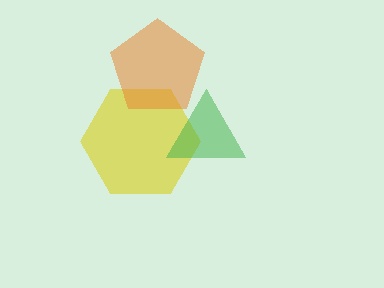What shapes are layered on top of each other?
The layered shapes are: a yellow hexagon, a green triangle, an orange pentagon.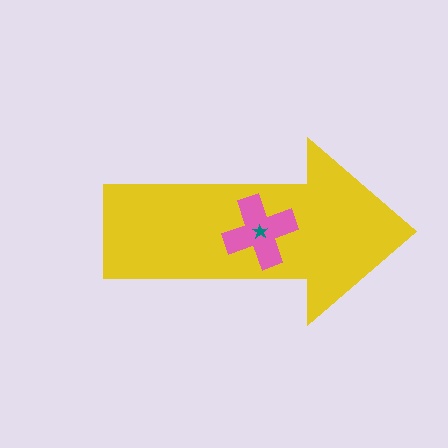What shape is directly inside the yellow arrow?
The pink cross.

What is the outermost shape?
The yellow arrow.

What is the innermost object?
The teal star.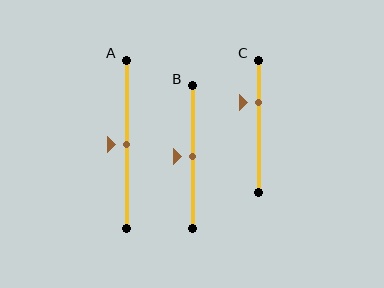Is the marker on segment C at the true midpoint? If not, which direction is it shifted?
No, the marker on segment C is shifted upward by about 18% of the segment length.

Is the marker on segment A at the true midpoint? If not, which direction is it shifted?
Yes, the marker on segment A is at the true midpoint.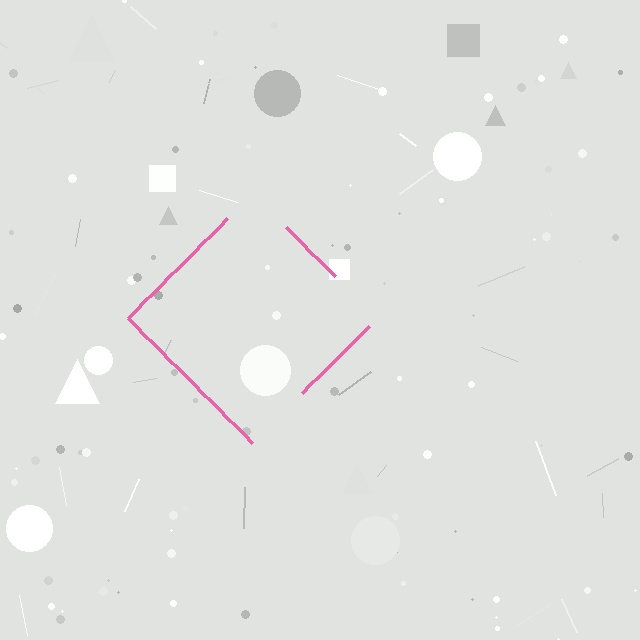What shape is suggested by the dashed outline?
The dashed outline suggests a diamond.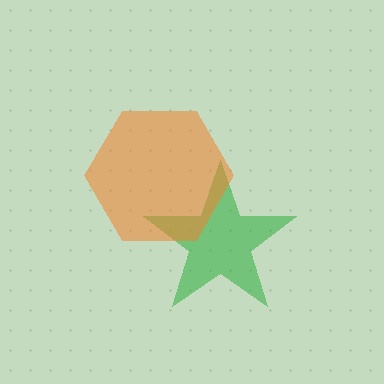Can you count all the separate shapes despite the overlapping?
Yes, there are 2 separate shapes.